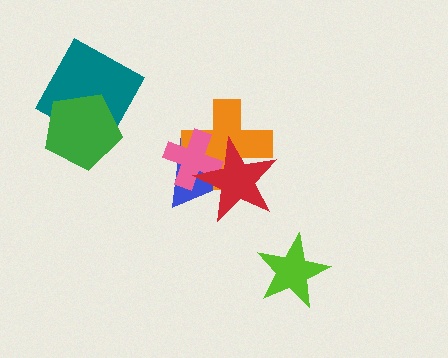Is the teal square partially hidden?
Yes, it is partially covered by another shape.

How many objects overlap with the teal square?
1 object overlaps with the teal square.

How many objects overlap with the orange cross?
3 objects overlap with the orange cross.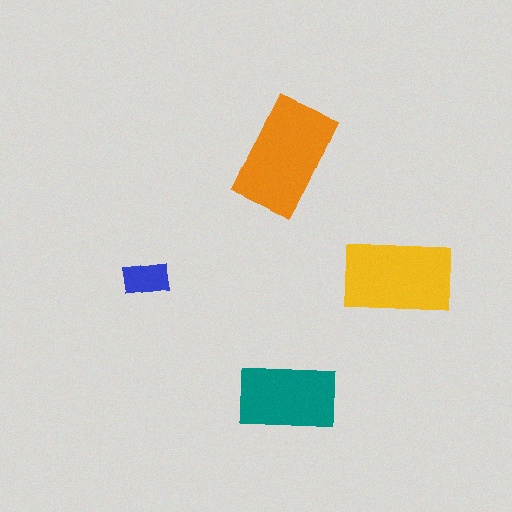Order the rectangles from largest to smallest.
the orange one, the yellow one, the teal one, the blue one.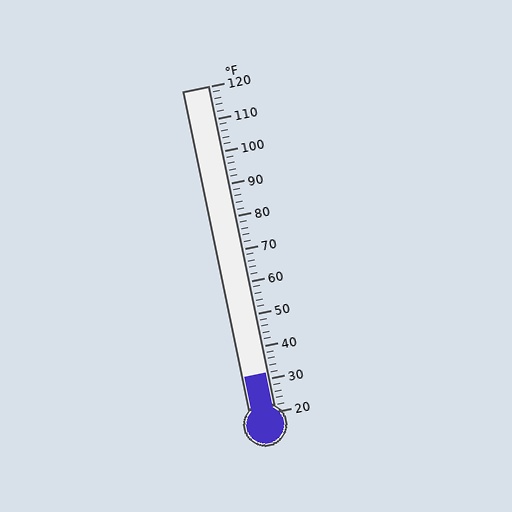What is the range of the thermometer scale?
The thermometer scale ranges from 20°F to 120°F.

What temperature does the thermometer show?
The thermometer shows approximately 32°F.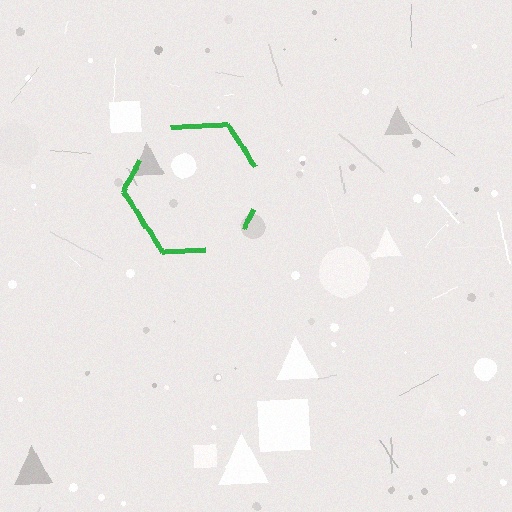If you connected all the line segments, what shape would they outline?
They would outline a hexagon.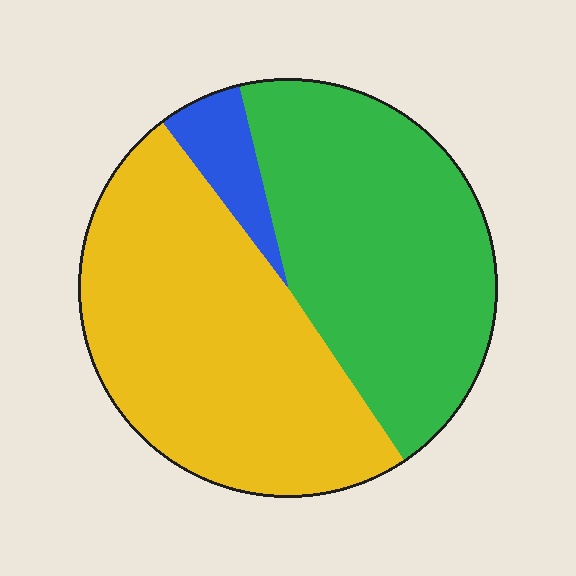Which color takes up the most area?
Yellow, at roughly 50%.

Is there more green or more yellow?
Yellow.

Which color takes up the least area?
Blue, at roughly 5%.